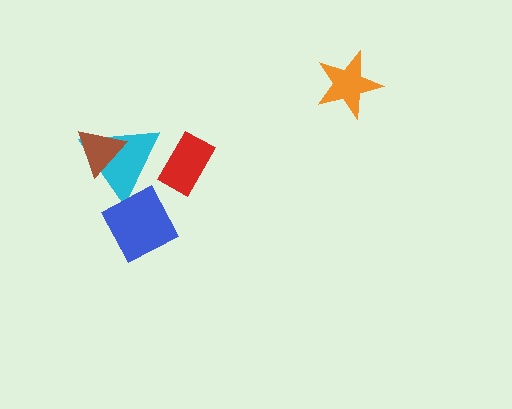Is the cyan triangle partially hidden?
Yes, it is partially covered by another shape.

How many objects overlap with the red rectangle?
1 object overlaps with the red rectangle.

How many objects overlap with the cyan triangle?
3 objects overlap with the cyan triangle.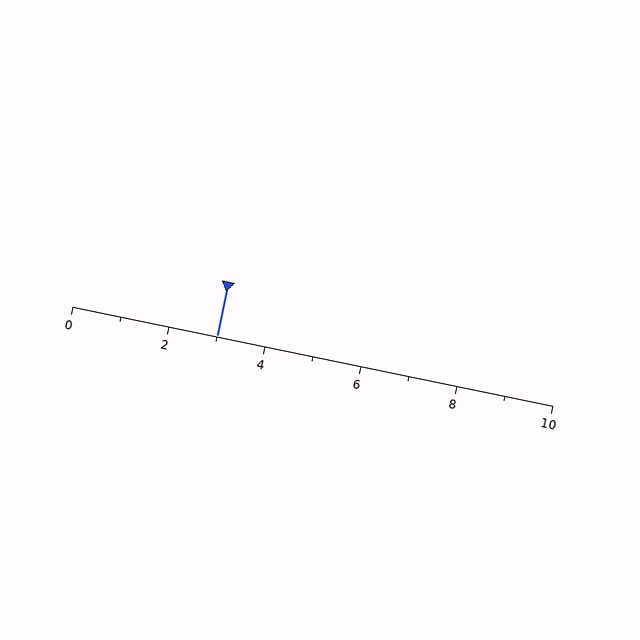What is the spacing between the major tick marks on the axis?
The major ticks are spaced 2 apart.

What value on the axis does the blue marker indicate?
The marker indicates approximately 3.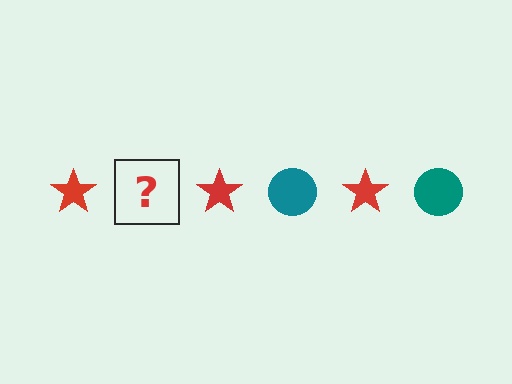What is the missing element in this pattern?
The missing element is a teal circle.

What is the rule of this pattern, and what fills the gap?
The rule is that the pattern alternates between red star and teal circle. The gap should be filled with a teal circle.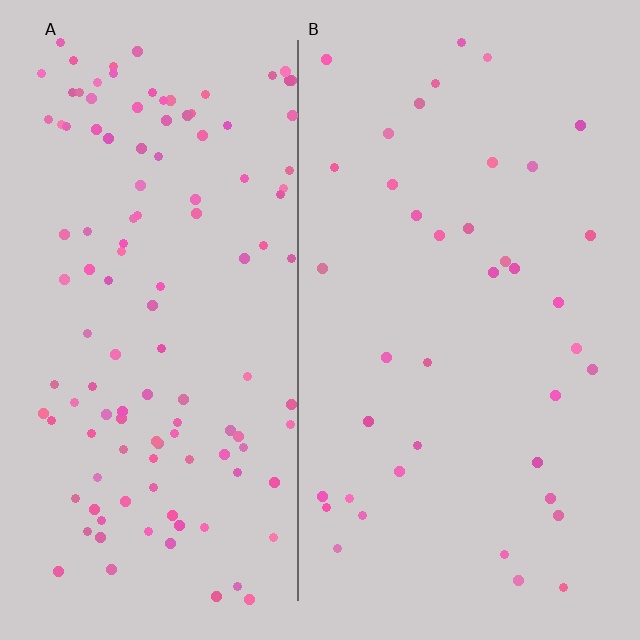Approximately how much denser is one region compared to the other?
Approximately 3.1× — region A over region B.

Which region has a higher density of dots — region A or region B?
A (the left).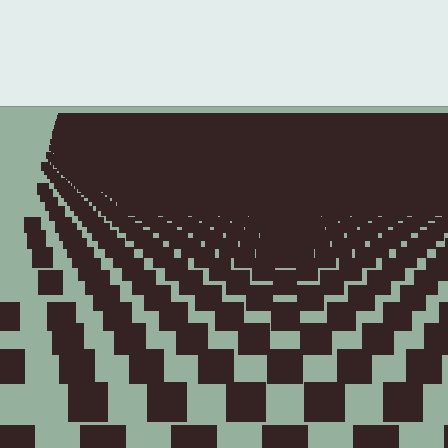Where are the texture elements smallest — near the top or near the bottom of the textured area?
Near the top.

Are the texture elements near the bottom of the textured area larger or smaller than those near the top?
Larger. Near the bottom, elements are closer to the viewer and appear at a bigger on-screen size.